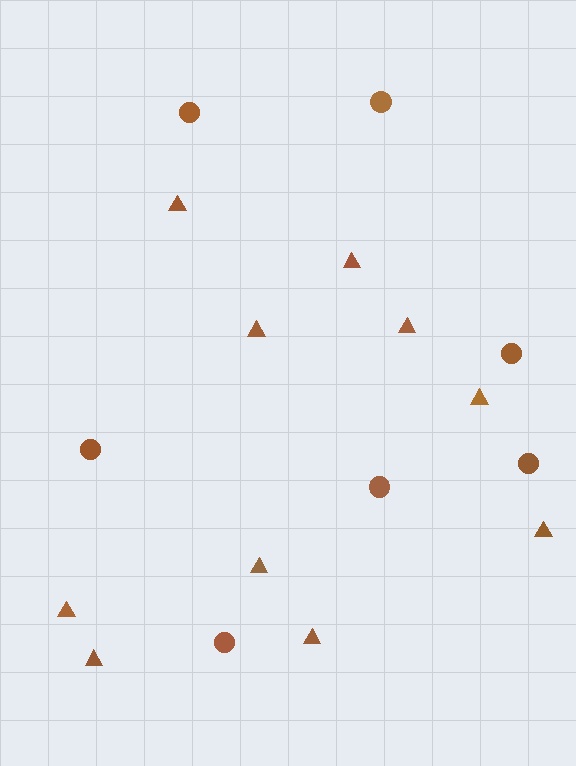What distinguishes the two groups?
There are 2 groups: one group of triangles (10) and one group of circles (7).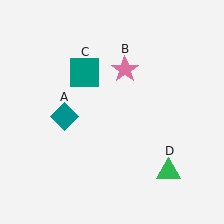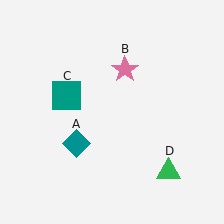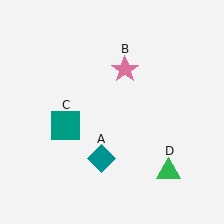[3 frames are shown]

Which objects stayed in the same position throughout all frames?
Pink star (object B) and green triangle (object D) remained stationary.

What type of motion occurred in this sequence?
The teal diamond (object A), teal square (object C) rotated counterclockwise around the center of the scene.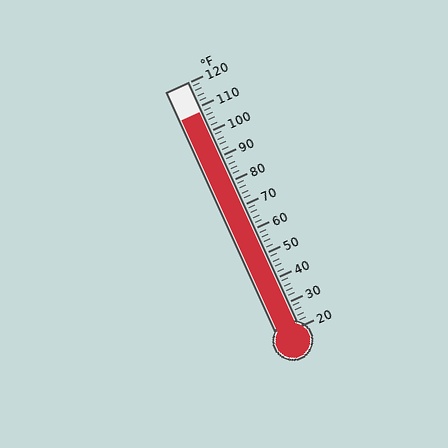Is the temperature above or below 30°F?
The temperature is above 30°F.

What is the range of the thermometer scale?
The thermometer scale ranges from 20°F to 120°F.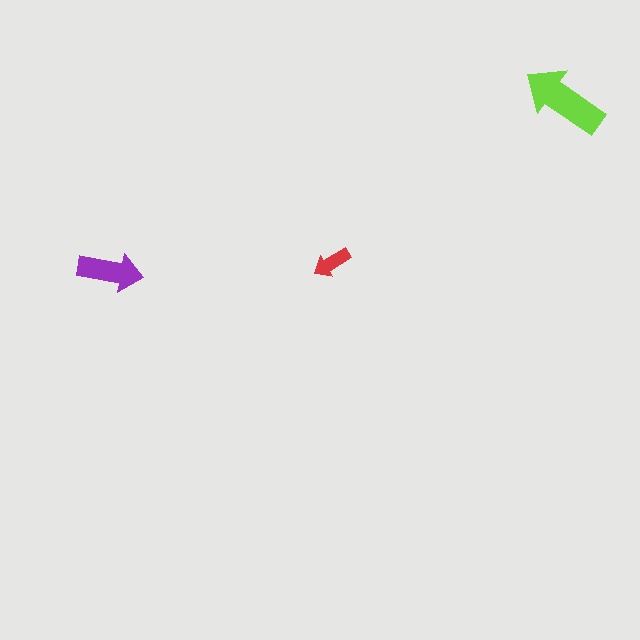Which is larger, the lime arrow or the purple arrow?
The lime one.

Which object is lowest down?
The purple arrow is bottommost.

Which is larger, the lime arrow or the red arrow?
The lime one.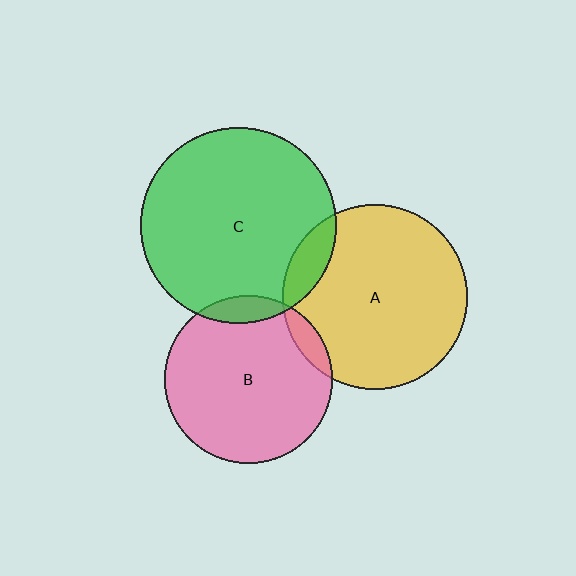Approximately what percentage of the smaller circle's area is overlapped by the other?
Approximately 5%.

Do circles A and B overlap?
Yes.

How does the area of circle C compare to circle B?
Approximately 1.4 times.